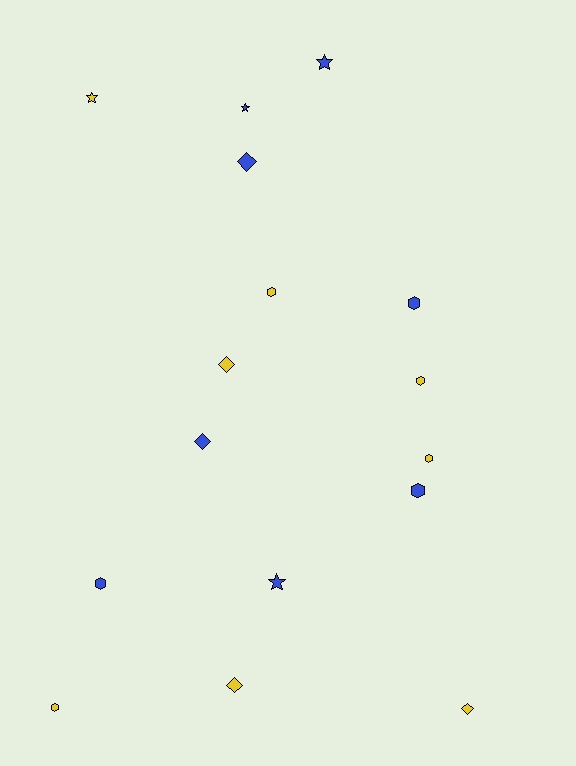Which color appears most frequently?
Blue, with 8 objects.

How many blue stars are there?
There are 3 blue stars.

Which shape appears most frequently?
Hexagon, with 7 objects.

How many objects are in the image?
There are 16 objects.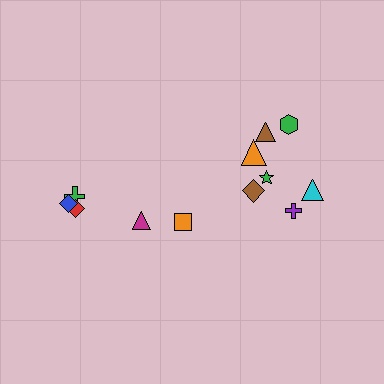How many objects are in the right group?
There are 7 objects.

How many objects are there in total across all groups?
There are 12 objects.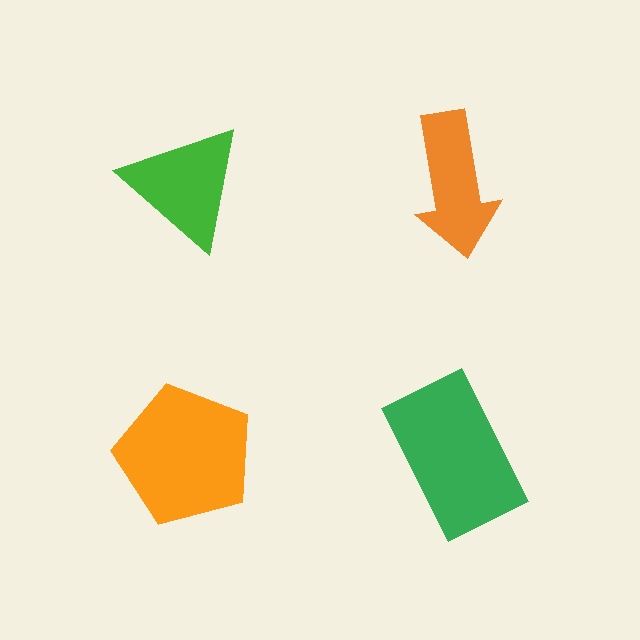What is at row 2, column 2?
A green rectangle.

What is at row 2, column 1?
An orange pentagon.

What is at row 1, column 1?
A green triangle.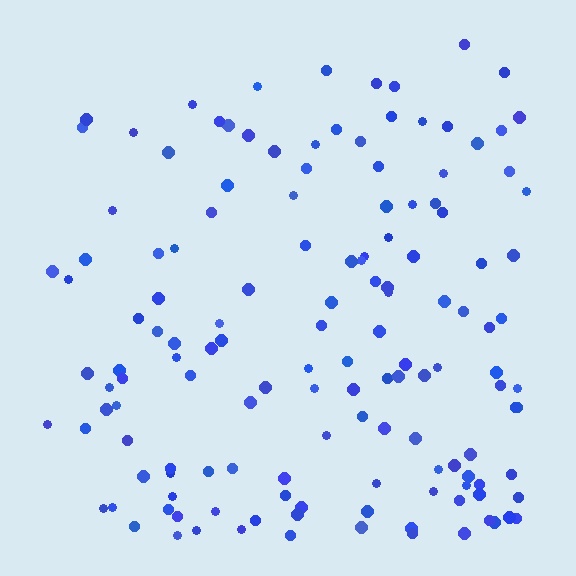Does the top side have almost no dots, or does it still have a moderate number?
Still a moderate number, just noticeably fewer than the bottom.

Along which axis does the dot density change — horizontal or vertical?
Vertical.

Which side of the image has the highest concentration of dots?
The bottom.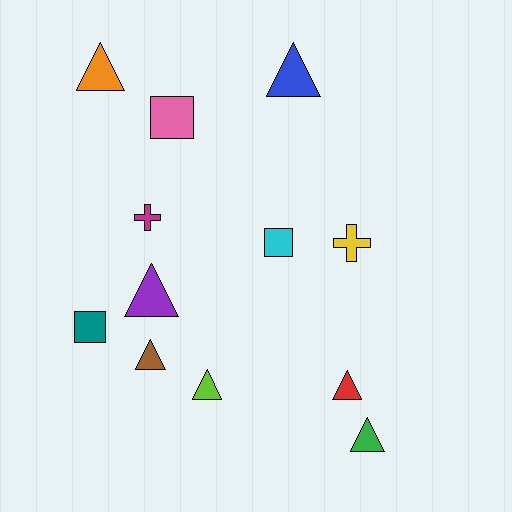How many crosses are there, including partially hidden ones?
There are 2 crosses.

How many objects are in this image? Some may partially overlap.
There are 12 objects.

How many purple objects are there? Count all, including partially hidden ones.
There is 1 purple object.